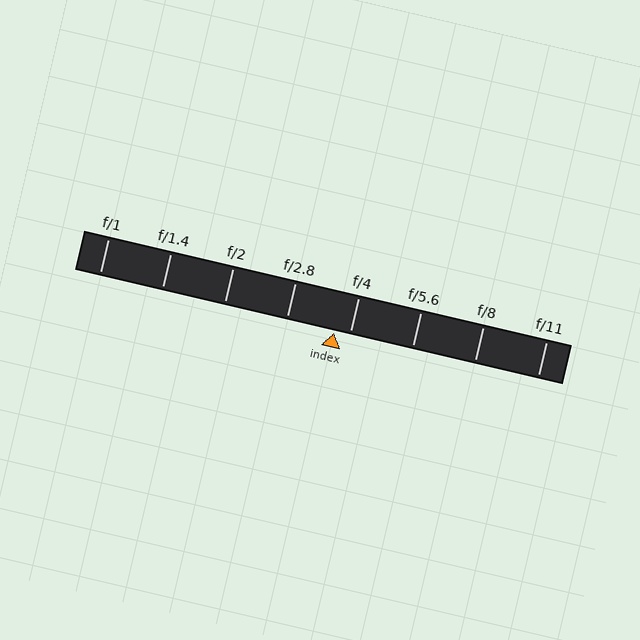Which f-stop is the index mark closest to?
The index mark is closest to f/4.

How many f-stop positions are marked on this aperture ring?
There are 8 f-stop positions marked.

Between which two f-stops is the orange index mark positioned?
The index mark is between f/2.8 and f/4.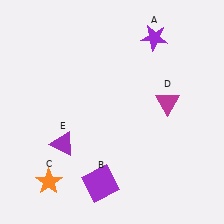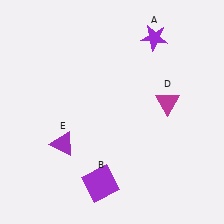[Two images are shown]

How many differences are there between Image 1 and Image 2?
There is 1 difference between the two images.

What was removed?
The orange star (C) was removed in Image 2.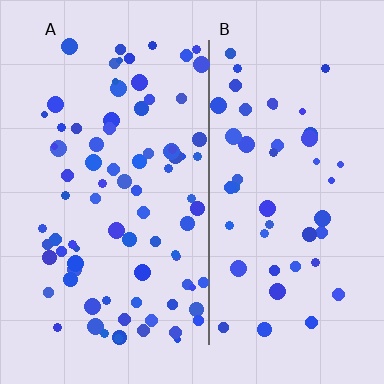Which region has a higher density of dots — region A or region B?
A (the left).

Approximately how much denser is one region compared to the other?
Approximately 1.7× — region A over region B.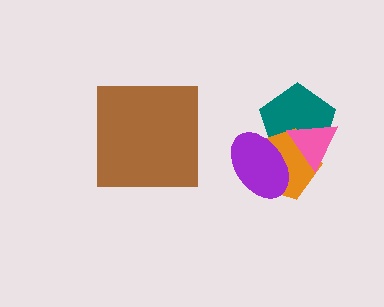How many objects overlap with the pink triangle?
3 objects overlap with the pink triangle.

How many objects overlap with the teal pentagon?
3 objects overlap with the teal pentagon.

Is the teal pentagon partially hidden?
Yes, it is partially covered by another shape.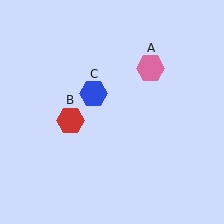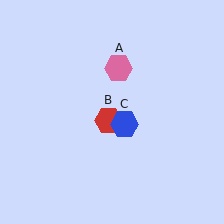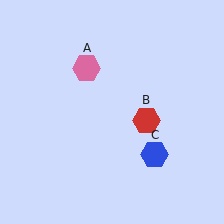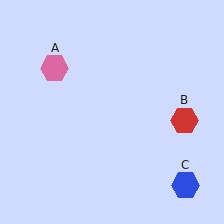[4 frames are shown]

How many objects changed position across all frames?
3 objects changed position: pink hexagon (object A), red hexagon (object B), blue hexagon (object C).